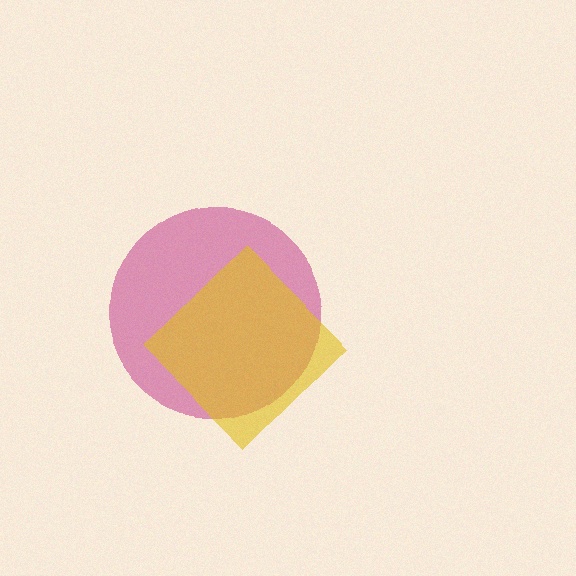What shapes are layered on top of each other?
The layered shapes are: a magenta circle, a yellow diamond.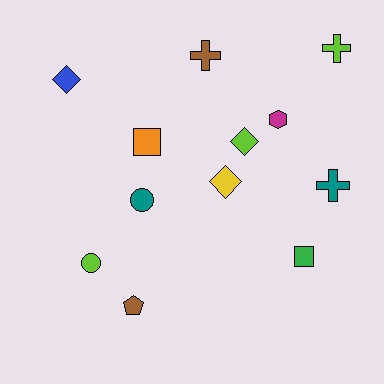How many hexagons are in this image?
There is 1 hexagon.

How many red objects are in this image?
There are no red objects.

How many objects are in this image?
There are 12 objects.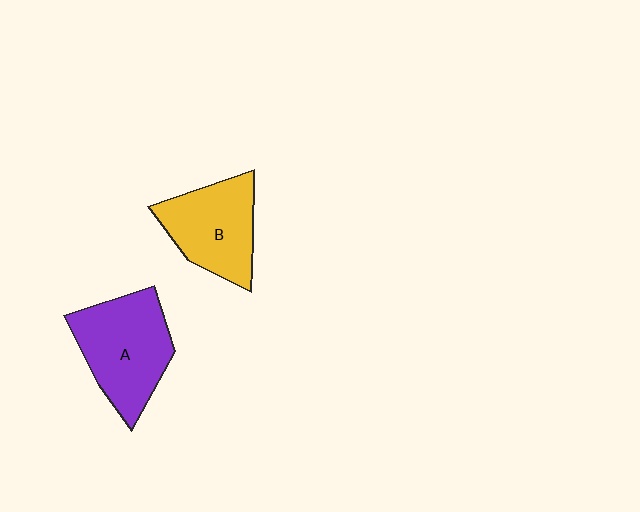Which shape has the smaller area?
Shape B (yellow).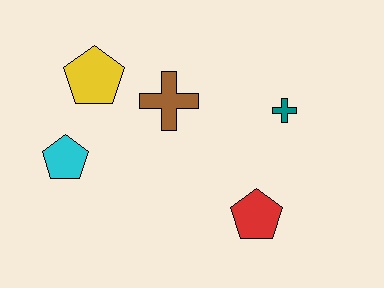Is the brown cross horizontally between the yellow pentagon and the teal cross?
Yes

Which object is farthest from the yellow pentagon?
The red pentagon is farthest from the yellow pentagon.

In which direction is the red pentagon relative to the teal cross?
The red pentagon is below the teal cross.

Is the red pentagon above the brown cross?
No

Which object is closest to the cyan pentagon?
The yellow pentagon is closest to the cyan pentagon.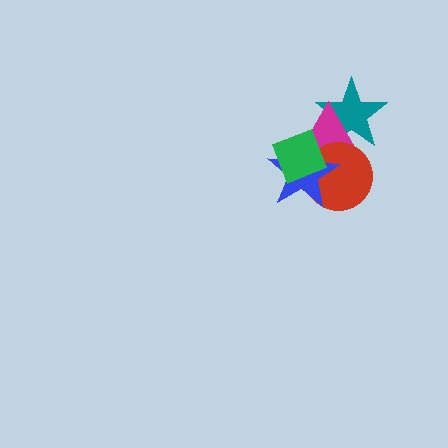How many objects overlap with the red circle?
4 objects overlap with the red circle.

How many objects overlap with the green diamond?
3 objects overlap with the green diamond.